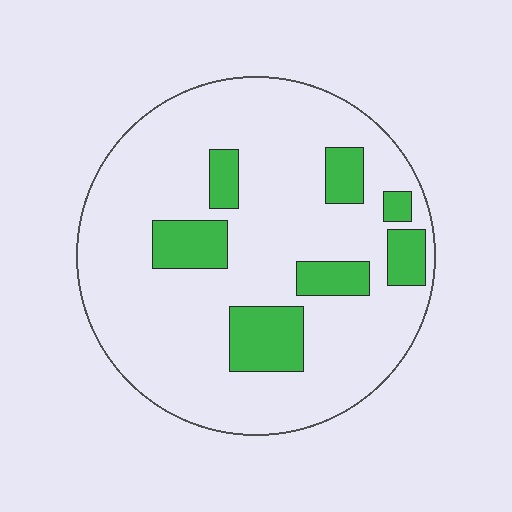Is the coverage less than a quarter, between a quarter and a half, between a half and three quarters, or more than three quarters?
Less than a quarter.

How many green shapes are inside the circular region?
7.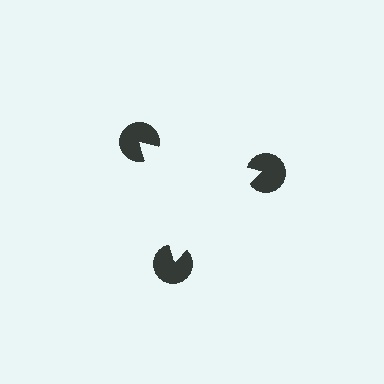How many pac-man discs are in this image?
There are 3 — one at each vertex of the illusory triangle.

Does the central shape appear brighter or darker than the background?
It typically appears slightly brighter than the background, even though no actual brightness change is drawn.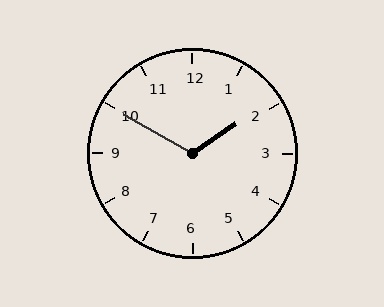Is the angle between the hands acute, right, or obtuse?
It is obtuse.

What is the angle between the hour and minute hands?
Approximately 115 degrees.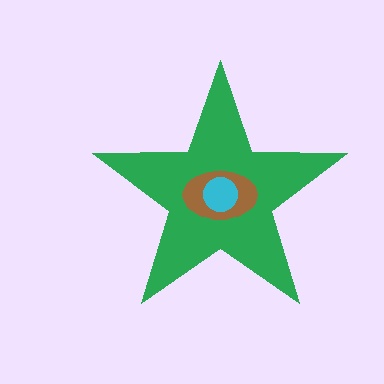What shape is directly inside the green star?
The brown ellipse.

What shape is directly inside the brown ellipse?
The cyan circle.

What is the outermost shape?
The green star.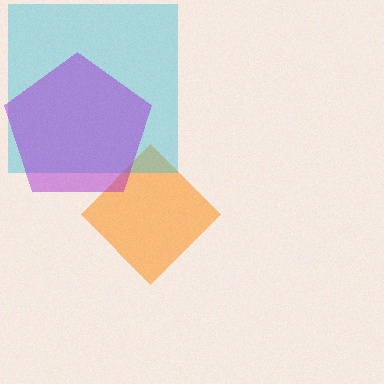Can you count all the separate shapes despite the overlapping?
Yes, there are 3 separate shapes.